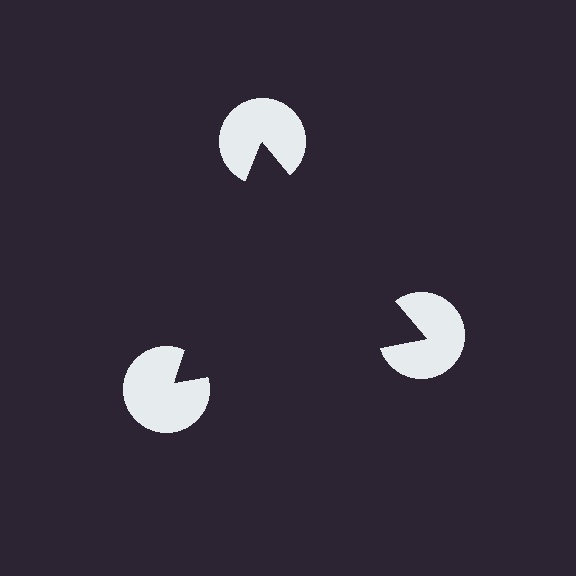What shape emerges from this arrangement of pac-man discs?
An illusory triangle — its edges are inferred from the aligned wedge cuts in the pac-man discs, not physically drawn.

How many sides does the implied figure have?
3 sides.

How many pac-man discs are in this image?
There are 3 — one at each vertex of the illusory triangle.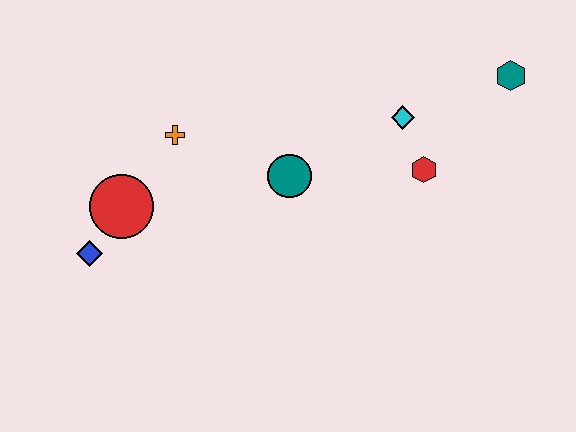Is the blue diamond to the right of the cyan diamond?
No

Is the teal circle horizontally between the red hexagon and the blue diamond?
Yes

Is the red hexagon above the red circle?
Yes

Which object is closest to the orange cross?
The red circle is closest to the orange cross.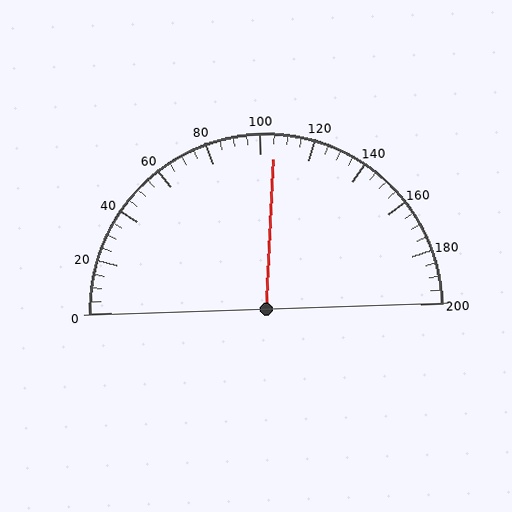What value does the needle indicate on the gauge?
The needle indicates approximately 105.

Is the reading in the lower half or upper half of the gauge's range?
The reading is in the upper half of the range (0 to 200).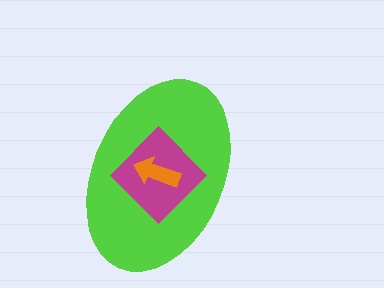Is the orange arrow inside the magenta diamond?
Yes.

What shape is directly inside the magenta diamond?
The orange arrow.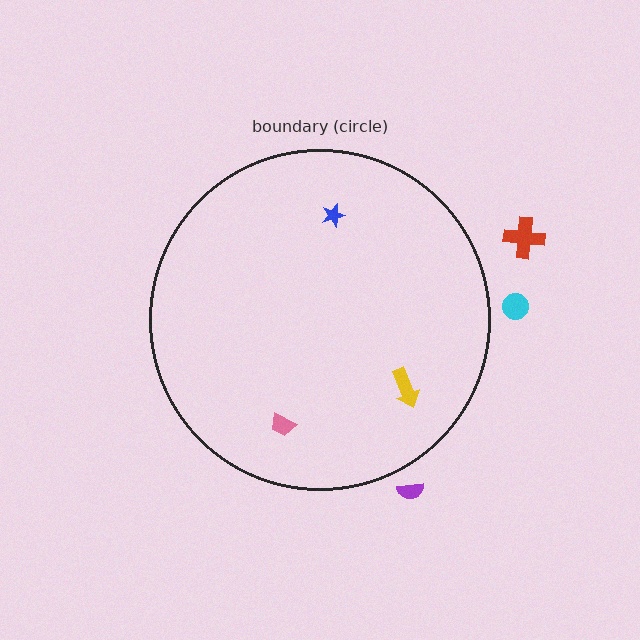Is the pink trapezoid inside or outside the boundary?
Inside.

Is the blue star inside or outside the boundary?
Inside.